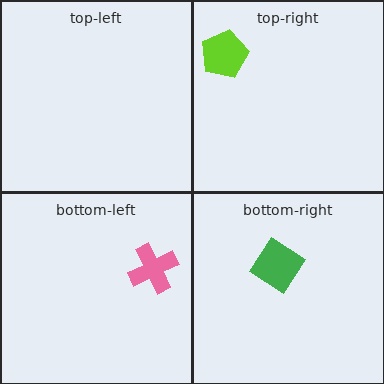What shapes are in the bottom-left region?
The pink cross.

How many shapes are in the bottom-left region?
1.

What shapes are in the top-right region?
The lime pentagon.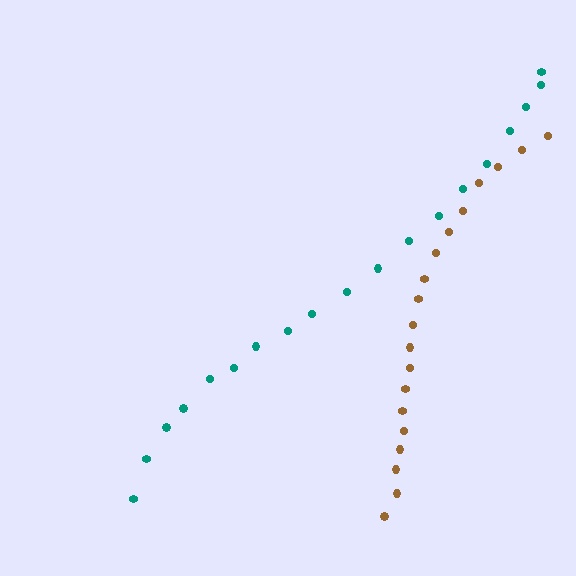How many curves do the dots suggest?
There are 2 distinct paths.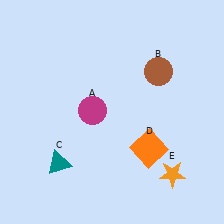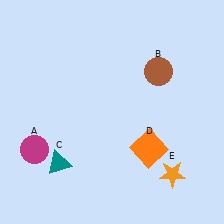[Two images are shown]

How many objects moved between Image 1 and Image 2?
1 object moved between the two images.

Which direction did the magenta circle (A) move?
The magenta circle (A) moved left.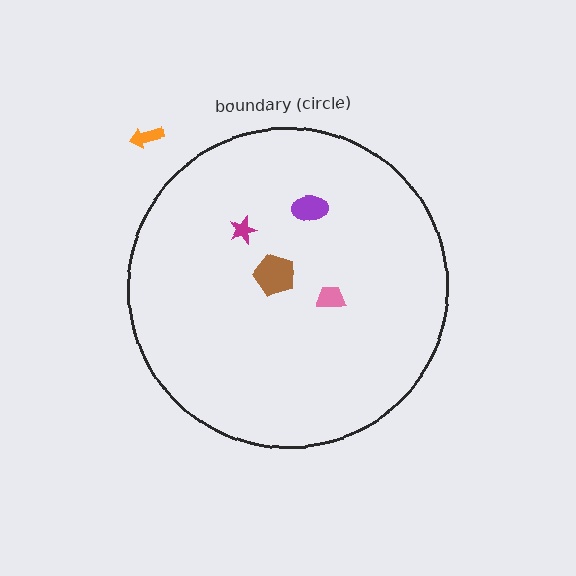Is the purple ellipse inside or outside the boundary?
Inside.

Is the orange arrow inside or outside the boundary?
Outside.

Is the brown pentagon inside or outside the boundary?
Inside.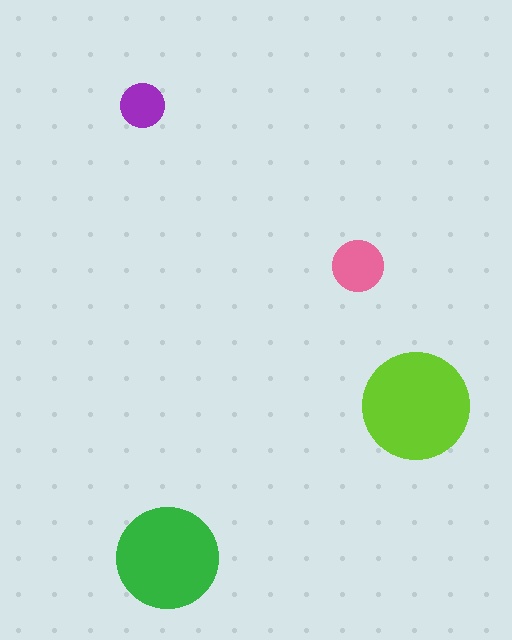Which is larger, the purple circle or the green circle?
The green one.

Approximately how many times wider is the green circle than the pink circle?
About 2 times wider.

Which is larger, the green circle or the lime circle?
The lime one.